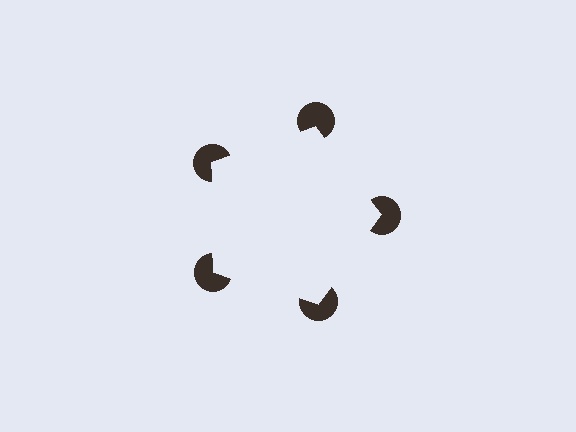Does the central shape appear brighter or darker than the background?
It typically appears slightly brighter than the background, even though no actual brightness change is drawn.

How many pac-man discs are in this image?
There are 5 — one at each vertex of the illusory pentagon.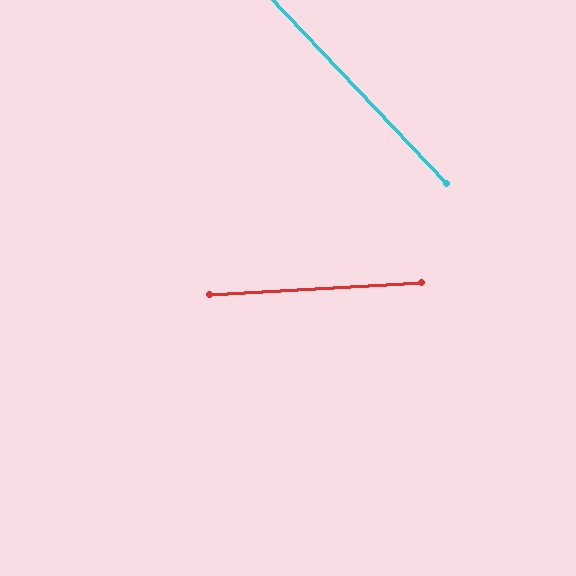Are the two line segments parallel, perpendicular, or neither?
Neither parallel nor perpendicular — they differ by about 50°.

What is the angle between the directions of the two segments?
Approximately 50 degrees.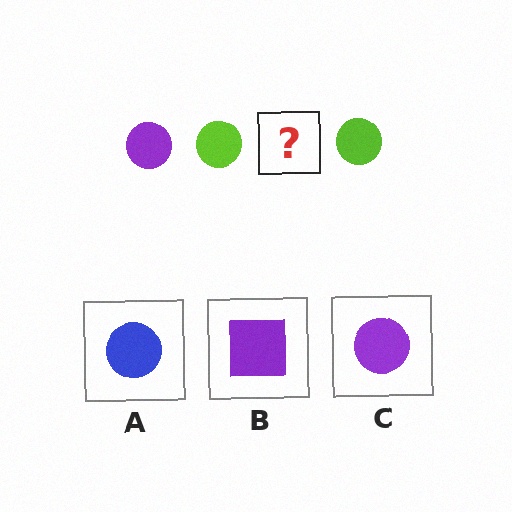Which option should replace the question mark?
Option C.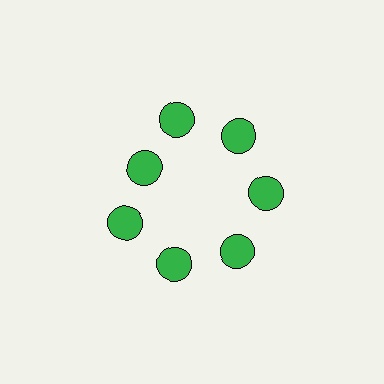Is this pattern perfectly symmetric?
No. The 7 green circles are arranged in a ring, but one element near the 10 o'clock position is pulled inward toward the center, breaking the 7-fold rotational symmetry.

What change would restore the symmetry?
The symmetry would be restored by moving it outward, back onto the ring so that all 7 circles sit at equal angles and equal distance from the center.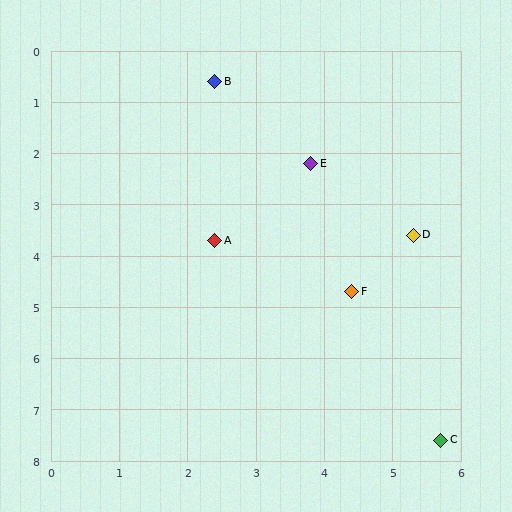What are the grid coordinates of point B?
Point B is at approximately (2.4, 0.6).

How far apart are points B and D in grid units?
Points B and D are about 4.2 grid units apart.